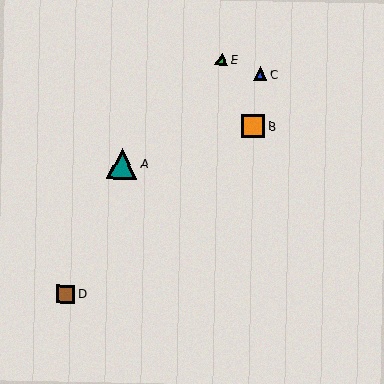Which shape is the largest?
The teal triangle (labeled A) is the largest.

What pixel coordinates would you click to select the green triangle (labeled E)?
Click at (222, 59) to select the green triangle E.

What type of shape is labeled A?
Shape A is a teal triangle.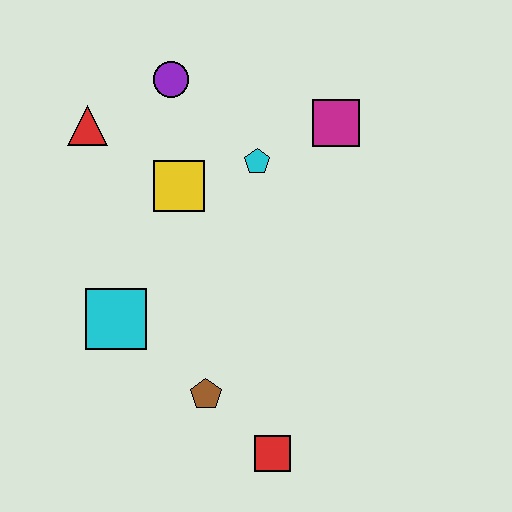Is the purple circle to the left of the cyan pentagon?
Yes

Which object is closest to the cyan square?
The brown pentagon is closest to the cyan square.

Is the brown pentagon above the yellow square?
No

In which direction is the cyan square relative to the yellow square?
The cyan square is below the yellow square.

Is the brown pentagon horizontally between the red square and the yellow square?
Yes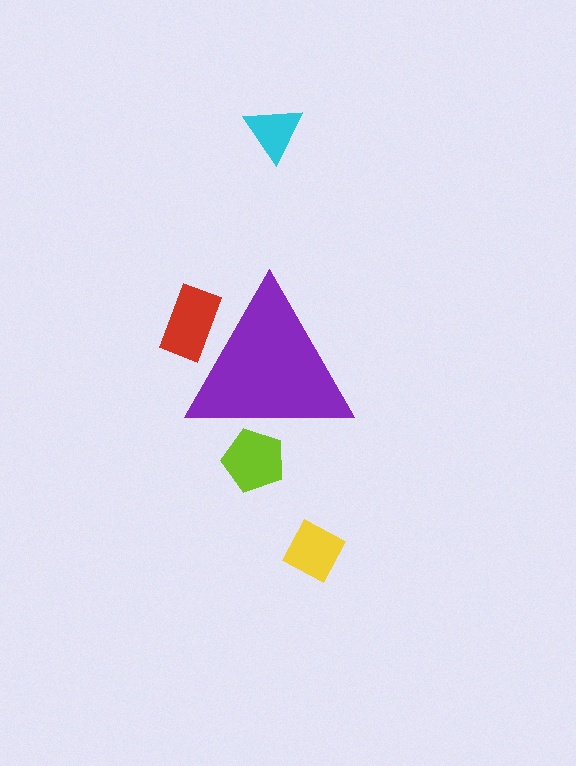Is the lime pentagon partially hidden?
Yes, the lime pentagon is partially hidden behind the purple triangle.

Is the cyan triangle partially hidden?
No, the cyan triangle is fully visible.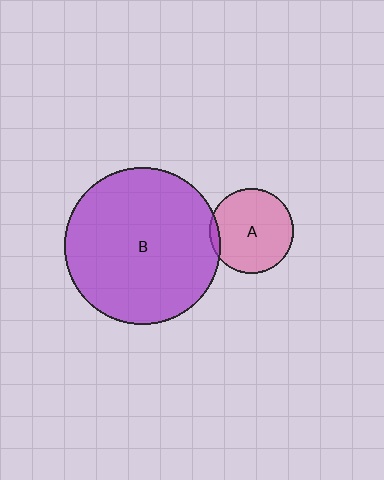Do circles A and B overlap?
Yes.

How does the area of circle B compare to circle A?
Approximately 3.4 times.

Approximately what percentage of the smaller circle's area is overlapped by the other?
Approximately 5%.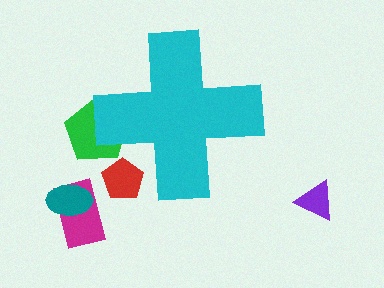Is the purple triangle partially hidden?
No, the purple triangle is fully visible.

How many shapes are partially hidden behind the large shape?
2 shapes are partially hidden.